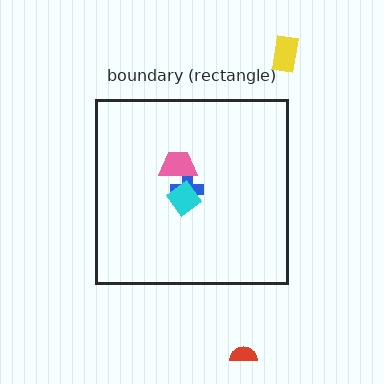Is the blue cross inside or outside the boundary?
Inside.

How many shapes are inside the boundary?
3 inside, 2 outside.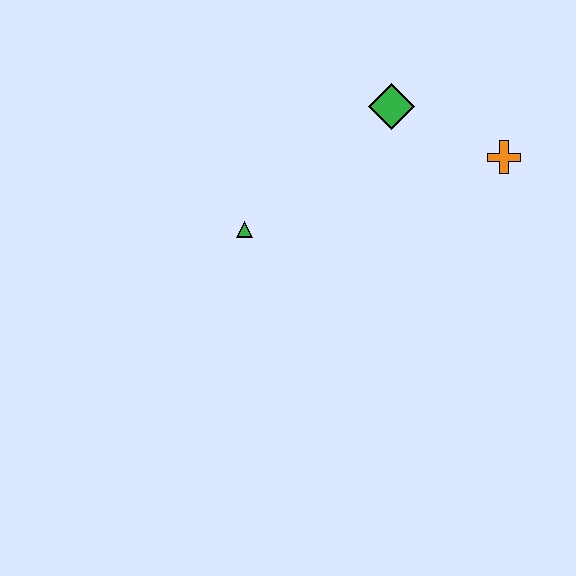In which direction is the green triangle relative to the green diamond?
The green triangle is to the left of the green diamond.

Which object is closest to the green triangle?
The green diamond is closest to the green triangle.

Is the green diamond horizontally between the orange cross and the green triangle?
Yes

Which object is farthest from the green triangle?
The orange cross is farthest from the green triangle.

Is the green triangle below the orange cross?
Yes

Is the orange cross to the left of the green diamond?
No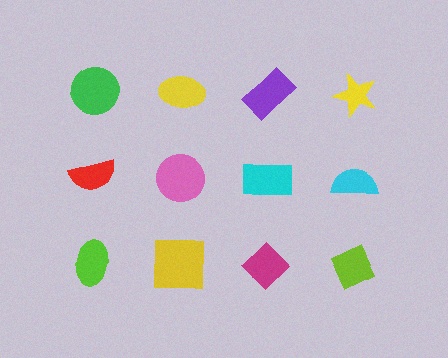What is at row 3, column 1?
A lime ellipse.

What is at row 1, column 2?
A yellow ellipse.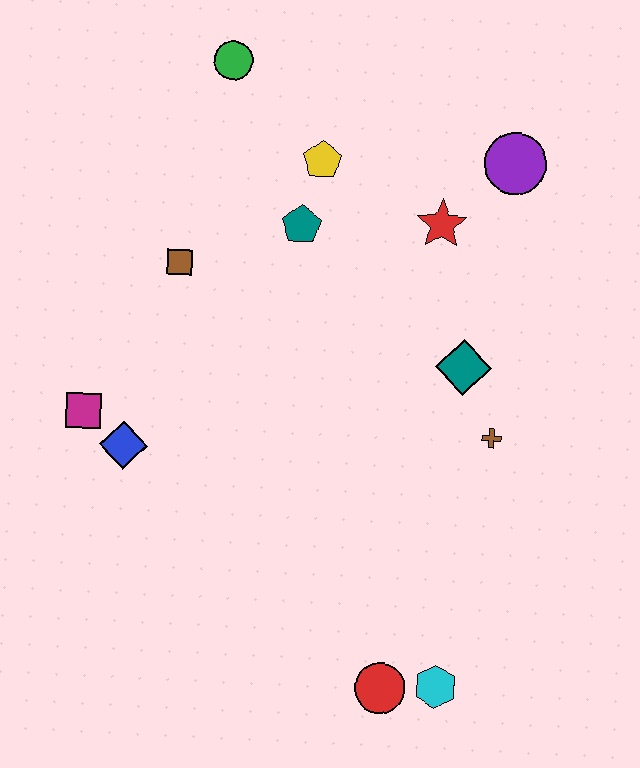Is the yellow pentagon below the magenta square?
No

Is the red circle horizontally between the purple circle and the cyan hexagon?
No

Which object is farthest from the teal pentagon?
The cyan hexagon is farthest from the teal pentagon.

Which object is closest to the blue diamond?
The magenta square is closest to the blue diamond.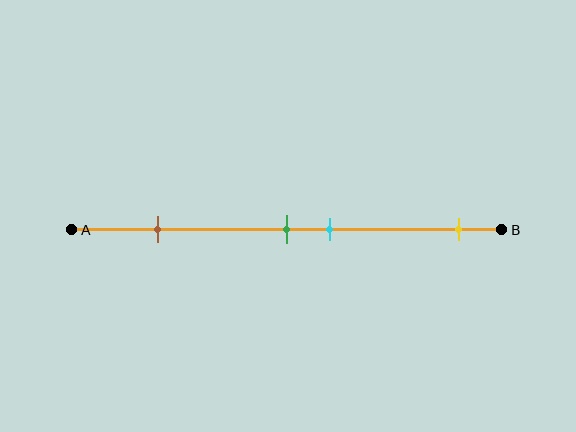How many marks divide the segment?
There are 4 marks dividing the segment.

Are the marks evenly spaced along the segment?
No, the marks are not evenly spaced.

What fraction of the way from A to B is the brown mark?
The brown mark is approximately 20% (0.2) of the way from A to B.